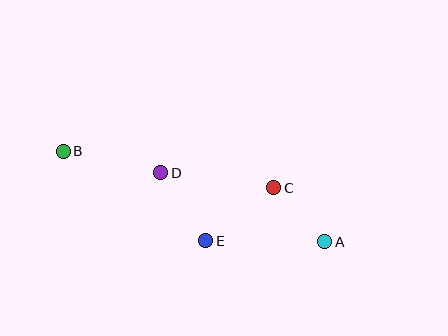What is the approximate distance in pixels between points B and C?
The distance between B and C is approximately 214 pixels.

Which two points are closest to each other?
Points A and C are closest to each other.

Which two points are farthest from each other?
Points A and B are farthest from each other.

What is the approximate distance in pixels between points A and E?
The distance between A and E is approximately 119 pixels.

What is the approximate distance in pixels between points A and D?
The distance between A and D is approximately 178 pixels.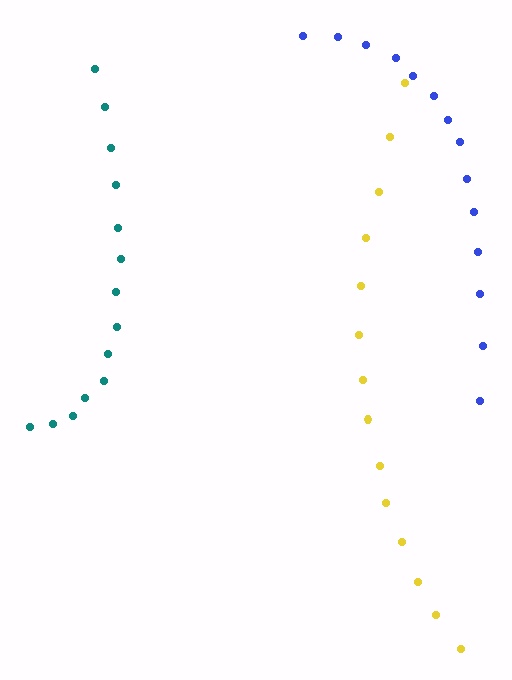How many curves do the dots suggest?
There are 3 distinct paths.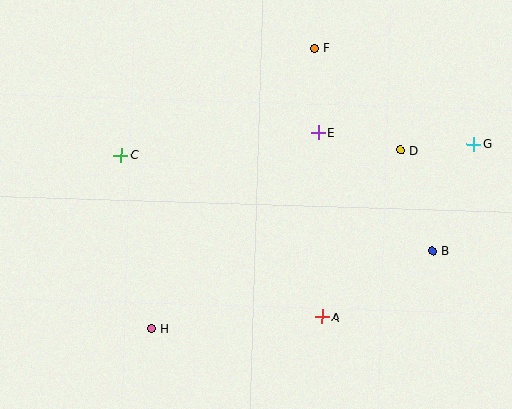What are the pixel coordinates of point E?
Point E is at (319, 132).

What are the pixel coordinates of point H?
Point H is at (151, 328).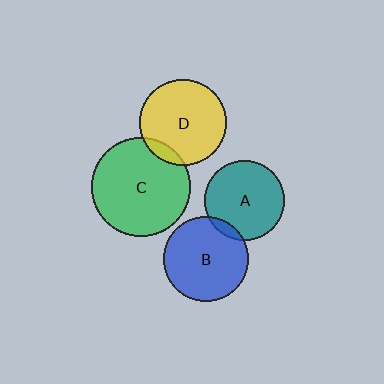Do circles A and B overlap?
Yes.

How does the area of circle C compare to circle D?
Approximately 1.3 times.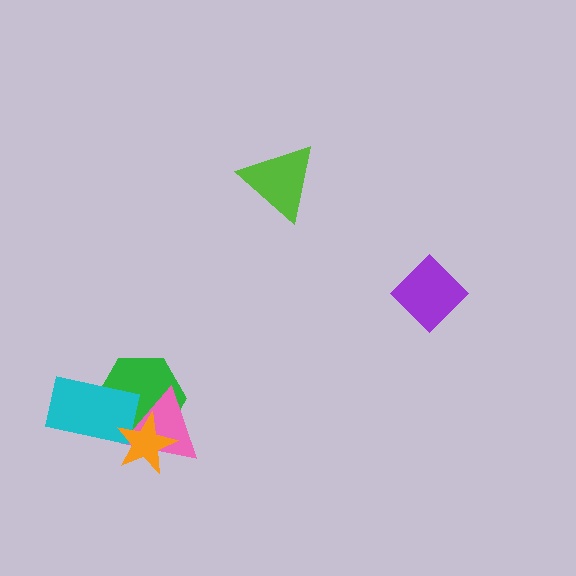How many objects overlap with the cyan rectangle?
3 objects overlap with the cyan rectangle.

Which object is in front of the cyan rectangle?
The orange star is in front of the cyan rectangle.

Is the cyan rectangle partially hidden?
Yes, it is partially covered by another shape.